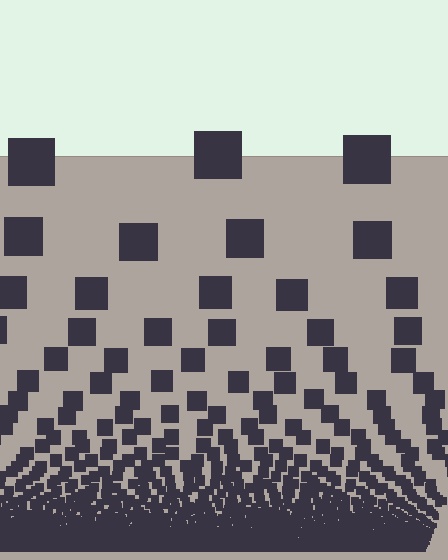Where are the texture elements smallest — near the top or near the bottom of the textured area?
Near the bottom.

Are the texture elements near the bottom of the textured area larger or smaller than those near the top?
Smaller. The gradient is inverted — elements near the bottom are smaller and denser.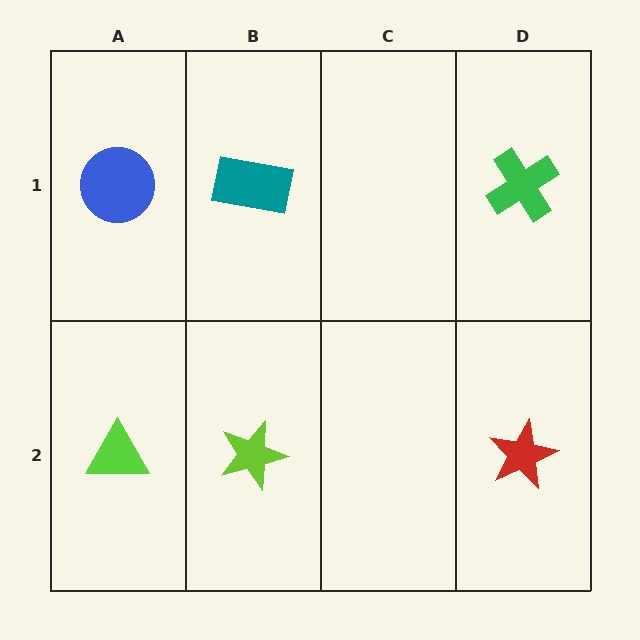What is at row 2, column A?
A lime triangle.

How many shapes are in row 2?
3 shapes.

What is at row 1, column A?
A blue circle.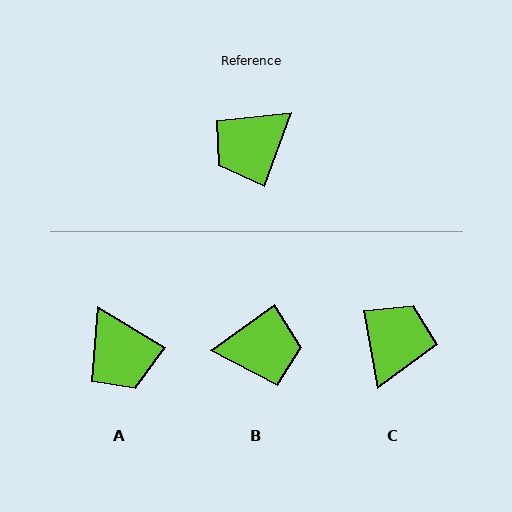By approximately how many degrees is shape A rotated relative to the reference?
Approximately 79 degrees counter-clockwise.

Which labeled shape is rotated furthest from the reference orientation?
C, about 150 degrees away.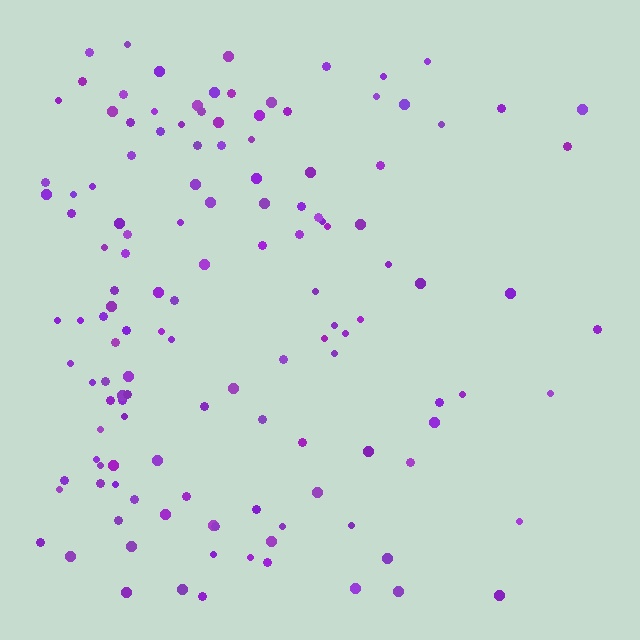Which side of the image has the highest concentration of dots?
The left.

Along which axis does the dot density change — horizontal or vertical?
Horizontal.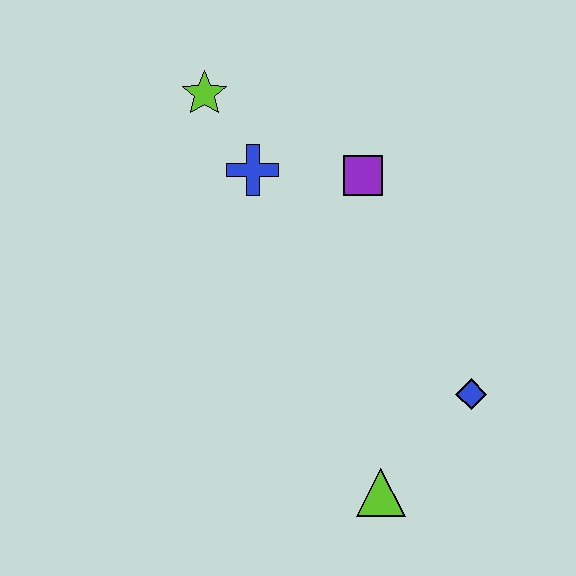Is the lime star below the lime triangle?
No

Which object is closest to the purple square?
The blue cross is closest to the purple square.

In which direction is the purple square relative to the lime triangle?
The purple square is above the lime triangle.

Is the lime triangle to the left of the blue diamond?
Yes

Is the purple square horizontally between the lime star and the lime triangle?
Yes